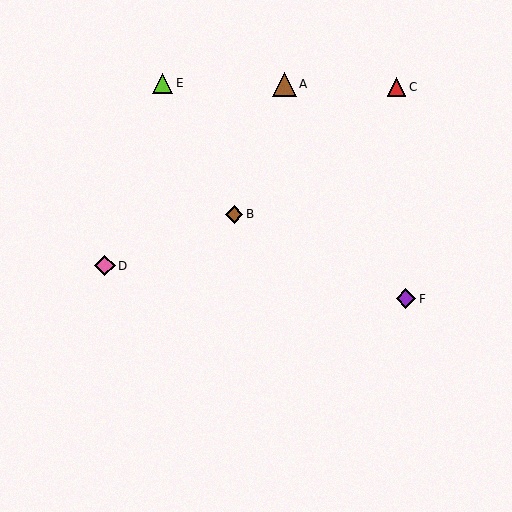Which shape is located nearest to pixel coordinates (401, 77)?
The red triangle (labeled C) at (397, 87) is nearest to that location.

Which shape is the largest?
The brown triangle (labeled A) is the largest.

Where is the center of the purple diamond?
The center of the purple diamond is at (406, 299).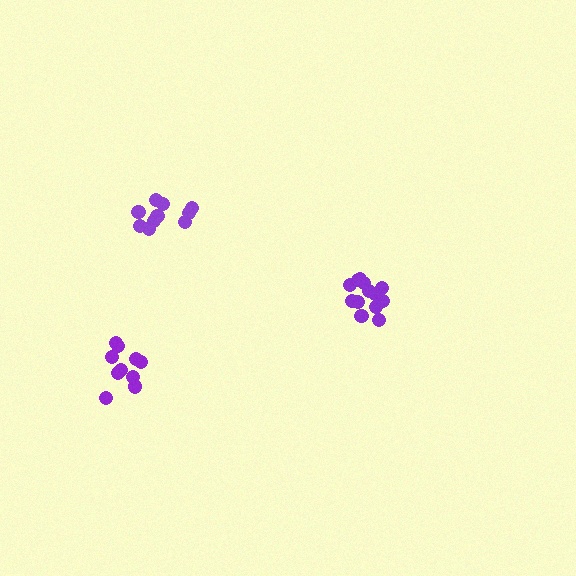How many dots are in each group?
Group 1: 10 dots, Group 2: 13 dots, Group 3: 10 dots (33 total).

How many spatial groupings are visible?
There are 3 spatial groupings.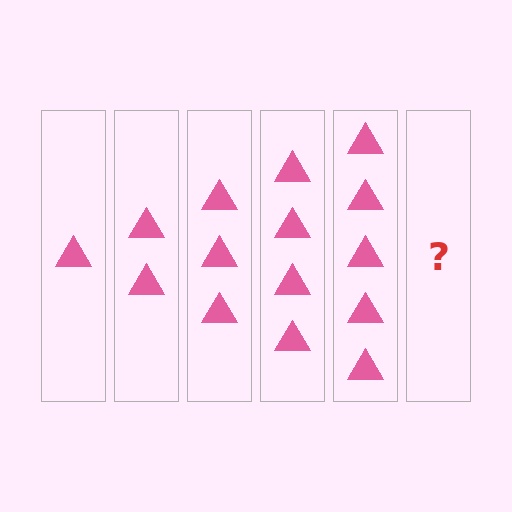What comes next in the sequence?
The next element should be 6 triangles.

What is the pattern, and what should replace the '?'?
The pattern is that each step adds one more triangle. The '?' should be 6 triangles.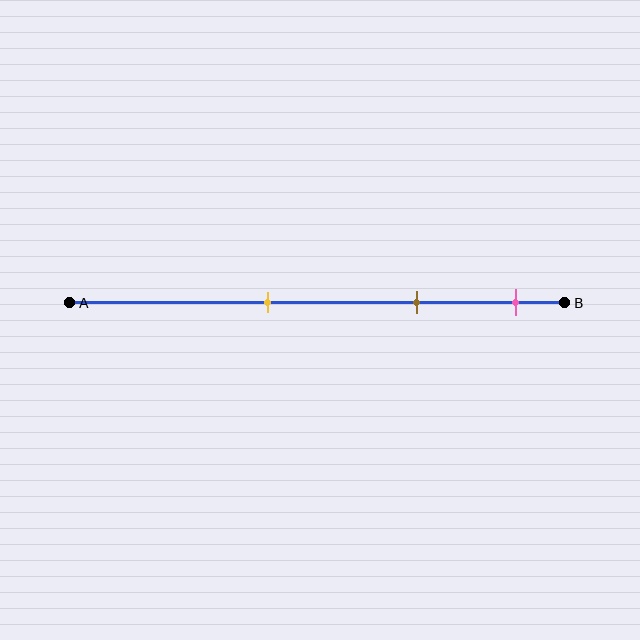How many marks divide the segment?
There are 3 marks dividing the segment.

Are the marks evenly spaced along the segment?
Yes, the marks are approximately evenly spaced.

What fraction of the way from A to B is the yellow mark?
The yellow mark is approximately 40% (0.4) of the way from A to B.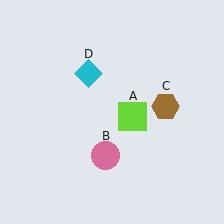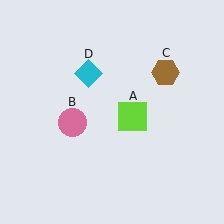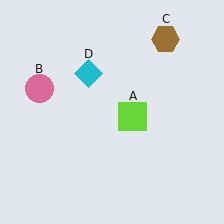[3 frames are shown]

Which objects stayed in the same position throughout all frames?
Lime square (object A) and cyan diamond (object D) remained stationary.